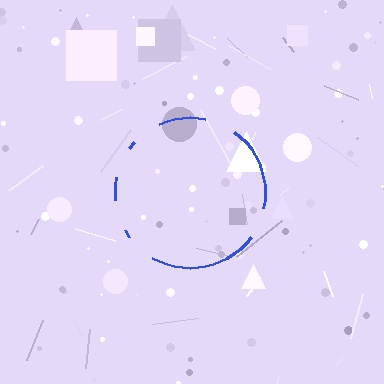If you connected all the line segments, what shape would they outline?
They would outline a circle.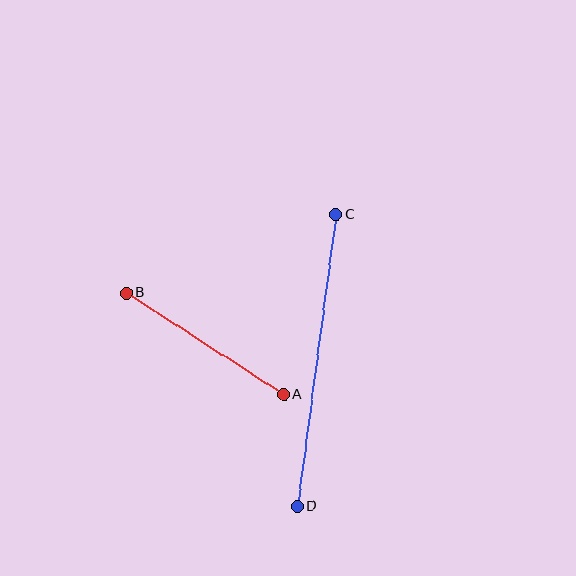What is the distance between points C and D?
The distance is approximately 295 pixels.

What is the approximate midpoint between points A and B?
The midpoint is at approximately (205, 344) pixels.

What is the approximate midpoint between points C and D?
The midpoint is at approximately (317, 360) pixels.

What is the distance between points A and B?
The distance is approximately 187 pixels.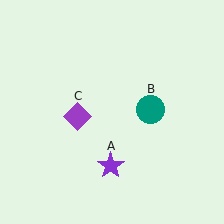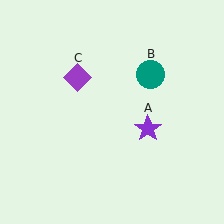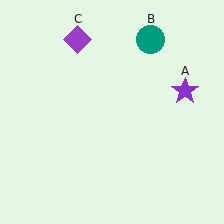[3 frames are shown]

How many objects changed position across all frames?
3 objects changed position: purple star (object A), teal circle (object B), purple diamond (object C).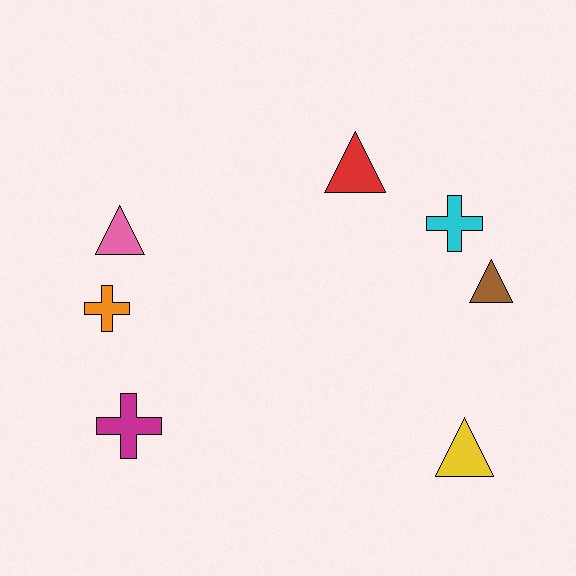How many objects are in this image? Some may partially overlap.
There are 7 objects.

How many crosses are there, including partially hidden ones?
There are 3 crosses.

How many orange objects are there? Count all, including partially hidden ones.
There is 1 orange object.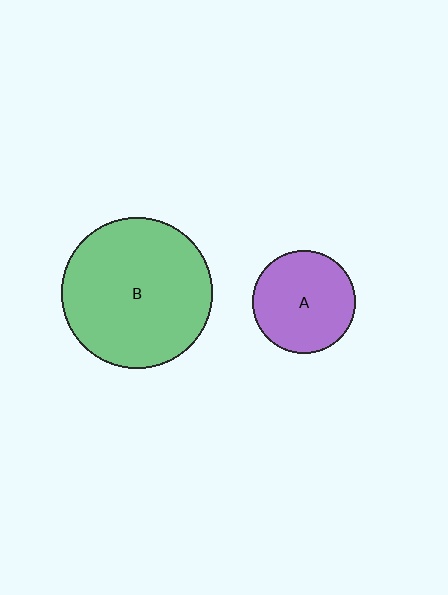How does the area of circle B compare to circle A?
Approximately 2.1 times.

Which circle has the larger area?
Circle B (green).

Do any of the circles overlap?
No, none of the circles overlap.